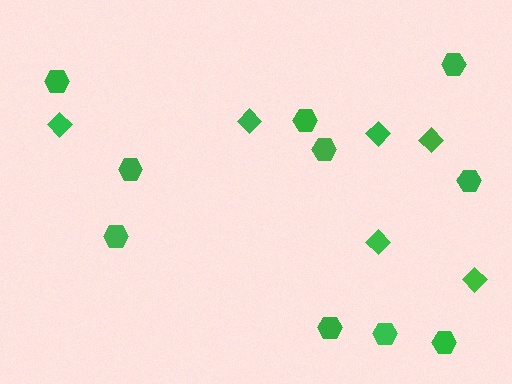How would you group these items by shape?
There are 2 groups: one group of hexagons (10) and one group of diamonds (6).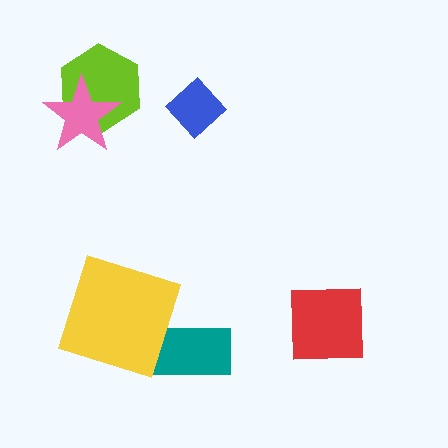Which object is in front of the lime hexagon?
The pink star is in front of the lime hexagon.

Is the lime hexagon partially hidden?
Yes, it is partially covered by another shape.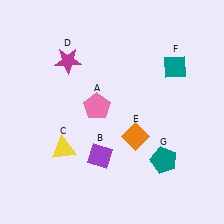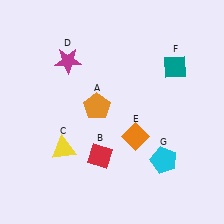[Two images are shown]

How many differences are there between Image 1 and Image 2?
There are 3 differences between the two images.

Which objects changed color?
A changed from pink to orange. B changed from purple to red. G changed from teal to cyan.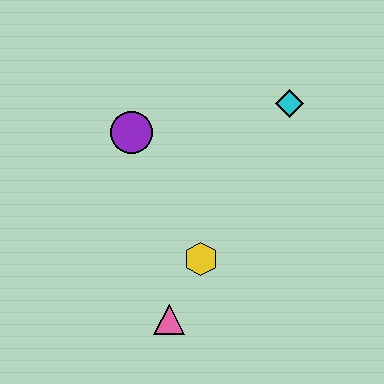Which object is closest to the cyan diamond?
The purple circle is closest to the cyan diamond.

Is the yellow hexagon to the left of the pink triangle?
No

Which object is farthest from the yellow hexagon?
The cyan diamond is farthest from the yellow hexagon.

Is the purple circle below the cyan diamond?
Yes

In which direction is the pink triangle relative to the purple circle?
The pink triangle is below the purple circle.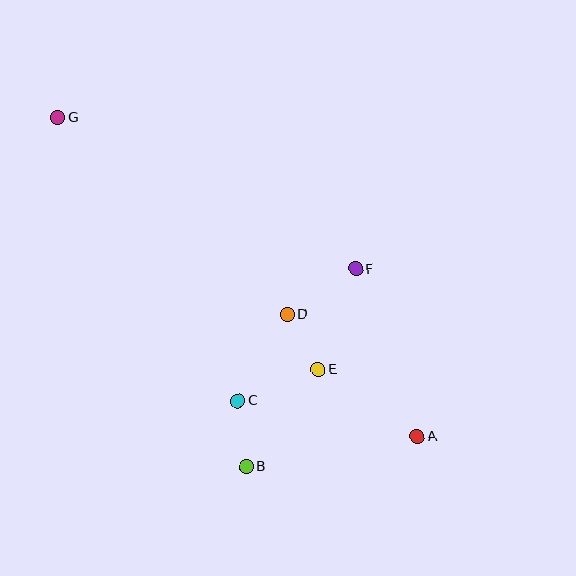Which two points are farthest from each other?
Points A and G are farthest from each other.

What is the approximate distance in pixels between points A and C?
The distance between A and C is approximately 183 pixels.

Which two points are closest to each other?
Points D and E are closest to each other.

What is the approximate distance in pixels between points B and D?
The distance between B and D is approximately 158 pixels.